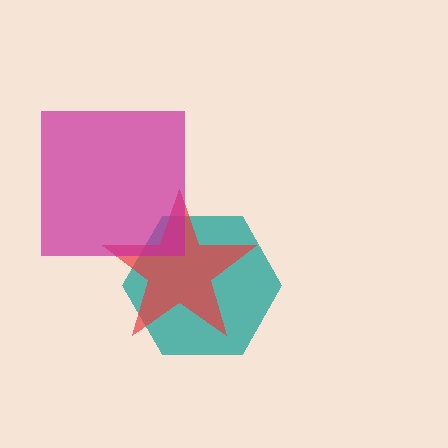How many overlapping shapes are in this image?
There are 3 overlapping shapes in the image.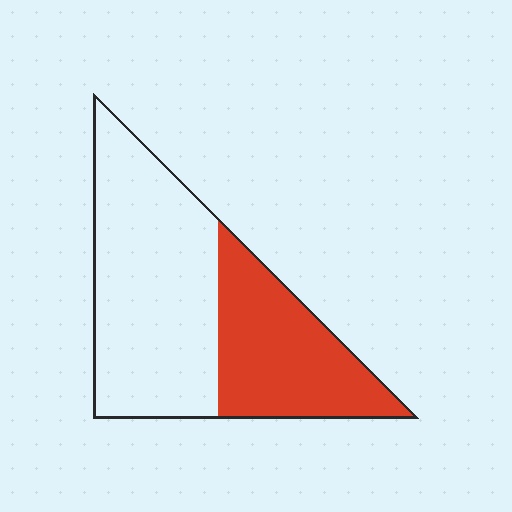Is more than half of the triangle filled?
No.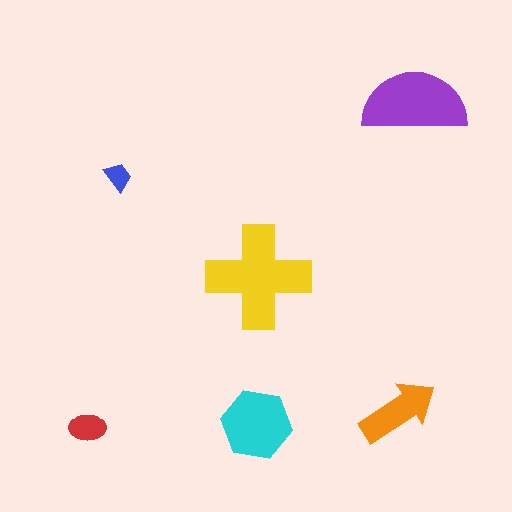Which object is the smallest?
The blue trapezoid.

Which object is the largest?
The yellow cross.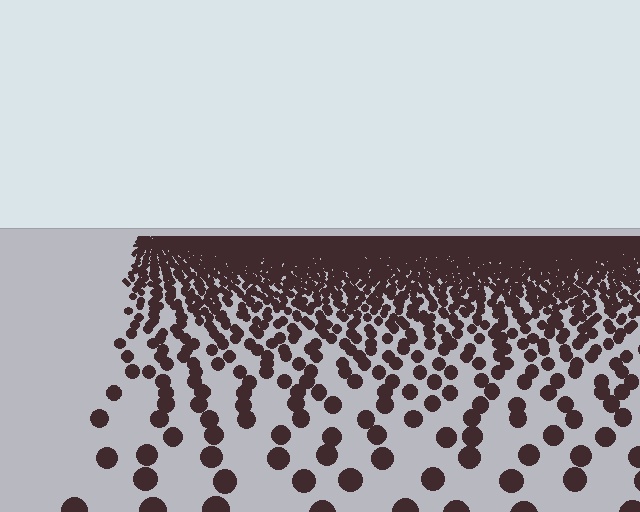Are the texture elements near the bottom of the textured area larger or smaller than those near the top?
Larger. Near the bottom, elements are closer to the viewer and appear at a bigger on-screen size.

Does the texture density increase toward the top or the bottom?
Density increases toward the top.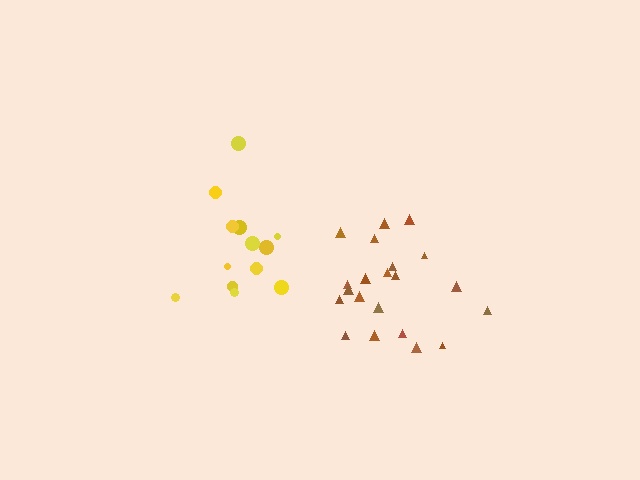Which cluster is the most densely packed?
Brown.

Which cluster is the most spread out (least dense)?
Yellow.